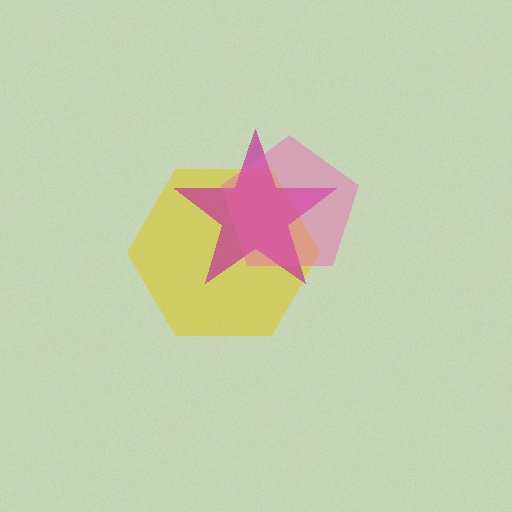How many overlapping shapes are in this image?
There are 3 overlapping shapes in the image.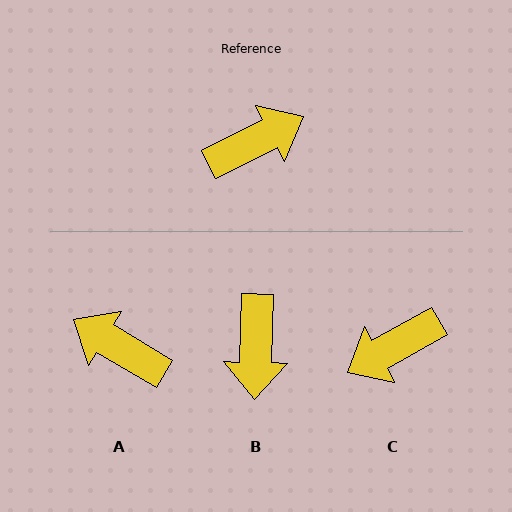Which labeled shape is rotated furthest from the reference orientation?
C, about 178 degrees away.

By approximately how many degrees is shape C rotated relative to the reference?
Approximately 178 degrees clockwise.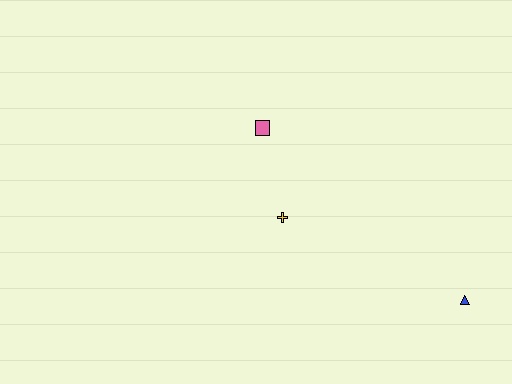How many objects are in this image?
There are 3 objects.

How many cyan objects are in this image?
There are no cyan objects.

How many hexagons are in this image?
There are no hexagons.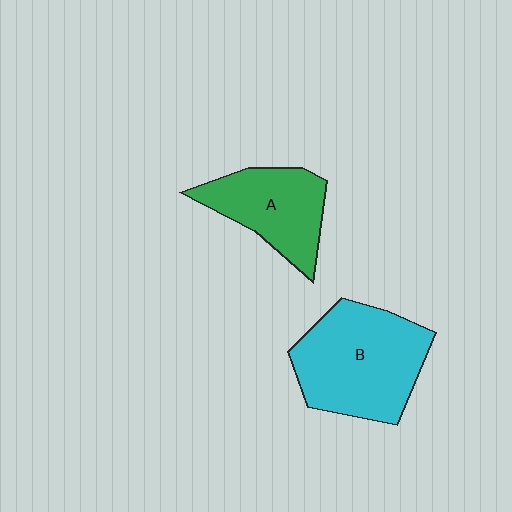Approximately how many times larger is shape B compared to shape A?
Approximately 1.5 times.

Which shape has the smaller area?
Shape A (green).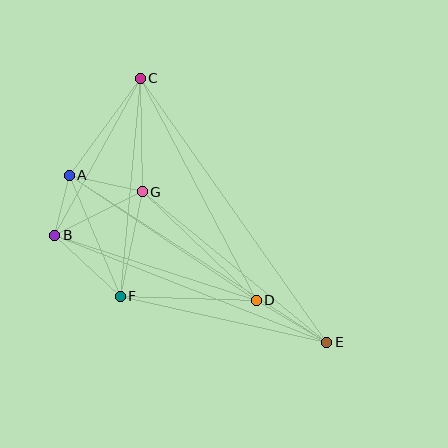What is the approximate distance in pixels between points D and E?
The distance between D and E is approximately 82 pixels.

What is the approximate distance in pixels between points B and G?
The distance between B and G is approximately 98 pixels.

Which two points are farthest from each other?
Points C and E are farthest from each other.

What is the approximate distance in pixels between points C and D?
The distance between C and D is approximately 251 pixels.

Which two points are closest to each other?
Points A and B are closest to each other.